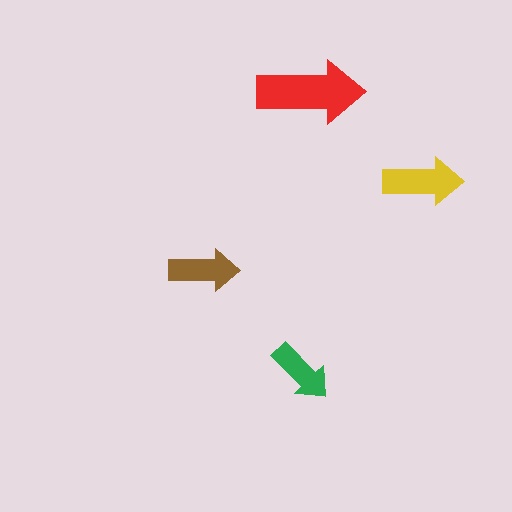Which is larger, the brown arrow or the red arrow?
The red one.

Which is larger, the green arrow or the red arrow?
The red one.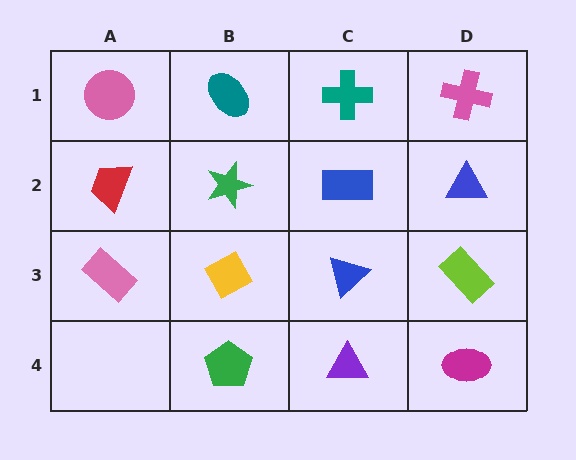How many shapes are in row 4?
3 shapes.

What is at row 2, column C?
A blue rectangle.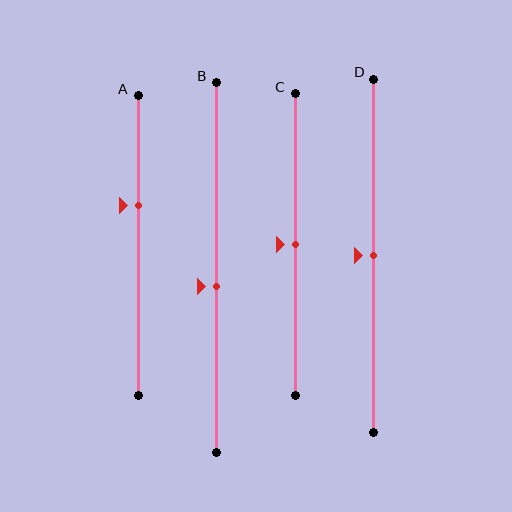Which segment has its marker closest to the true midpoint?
Segment C has its marker closest to the true midpoint.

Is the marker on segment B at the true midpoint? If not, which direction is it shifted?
No, the marker on segment B is shifted downward by about 5% of the segment length.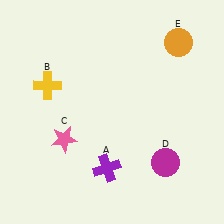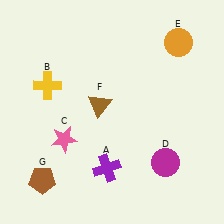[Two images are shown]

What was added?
A brown triangle (F), a brown pentagon (G) were added in Image 2.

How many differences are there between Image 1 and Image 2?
There are 2 differences between the two images.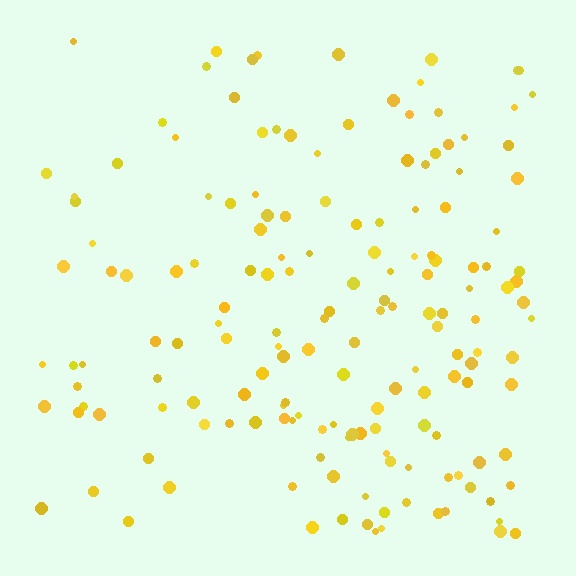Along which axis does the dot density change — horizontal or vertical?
Horizontal.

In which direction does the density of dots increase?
From left to right, with the right side densest.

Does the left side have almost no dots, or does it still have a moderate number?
Still a moderate number, just noticeably fewer than the right.